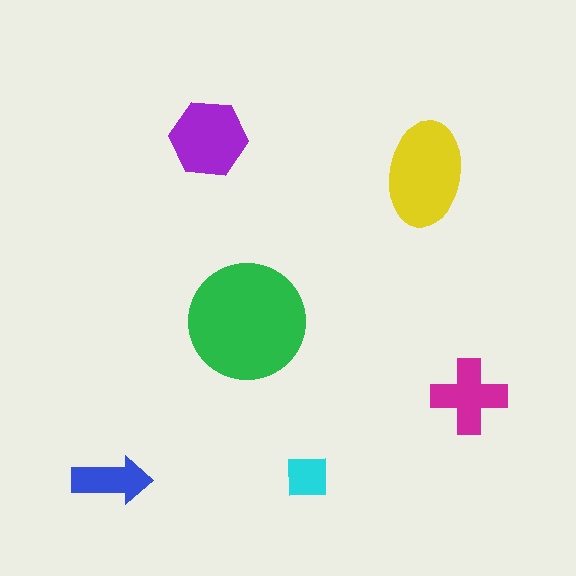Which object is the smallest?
The cyan square.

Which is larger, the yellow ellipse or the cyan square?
The yellow ellipse.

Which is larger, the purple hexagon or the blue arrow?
The purple hexagon.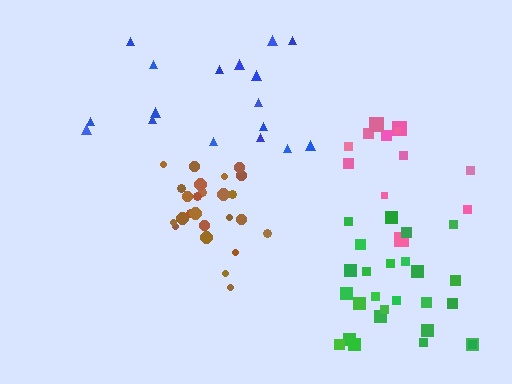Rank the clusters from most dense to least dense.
brown, green, pink, blue.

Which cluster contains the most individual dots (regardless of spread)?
Green (26).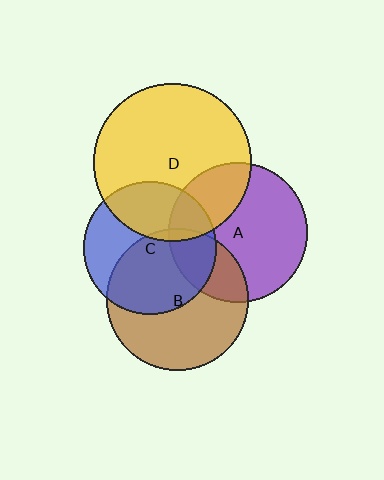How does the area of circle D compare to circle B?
Approximately 1.2 times.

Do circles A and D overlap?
Yes.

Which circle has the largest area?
Circle D (yellow).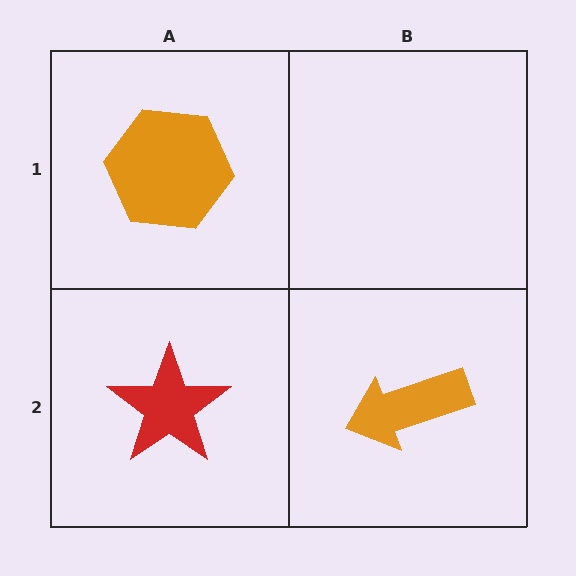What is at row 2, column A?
A red star.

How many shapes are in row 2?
2 shapes.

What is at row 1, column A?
An orange hexagon.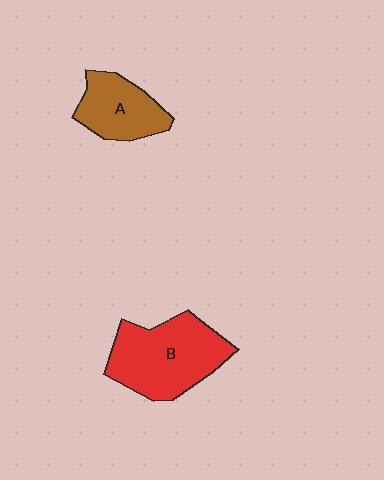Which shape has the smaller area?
Shape A (brown).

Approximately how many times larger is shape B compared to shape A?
Approximately 1.6 times.